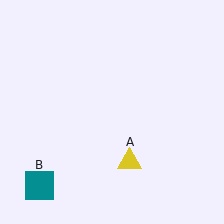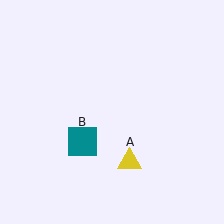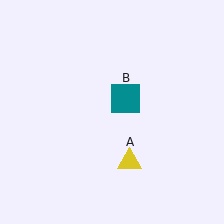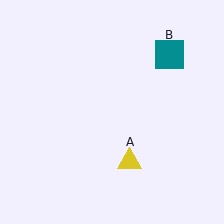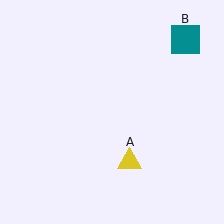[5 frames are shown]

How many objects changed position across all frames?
1 object changed position: teal square (object B).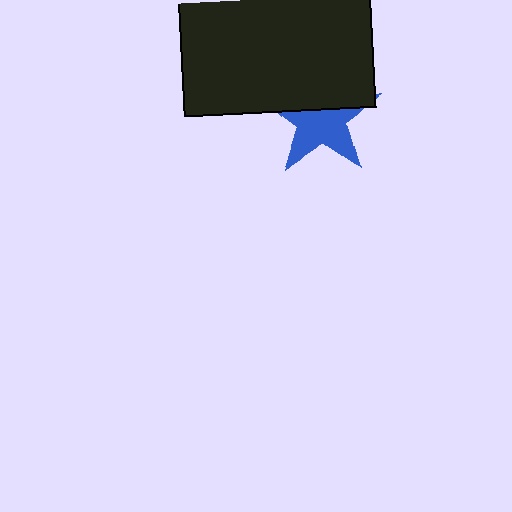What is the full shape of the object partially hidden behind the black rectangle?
The partially hidden object is a blue star.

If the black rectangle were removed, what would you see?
You would see the complete blue star.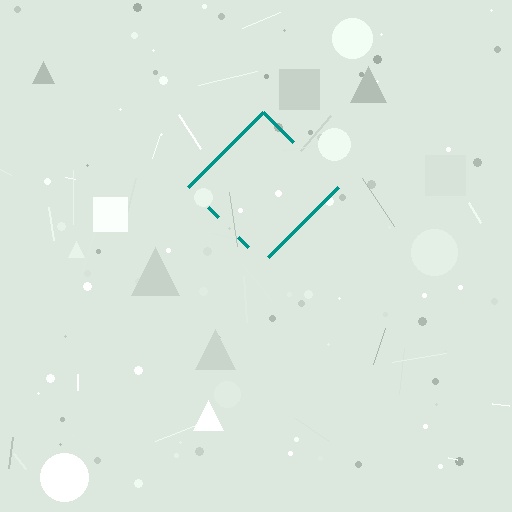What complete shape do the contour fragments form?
The contour fragments form a diamond.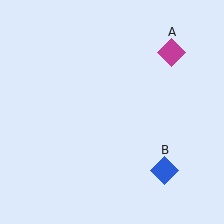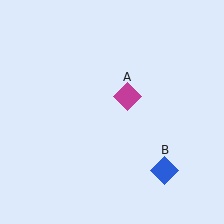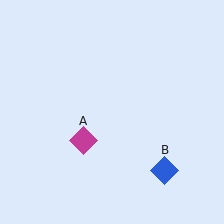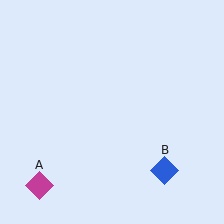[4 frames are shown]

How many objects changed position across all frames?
1 object changed position: magenta diamond (object A).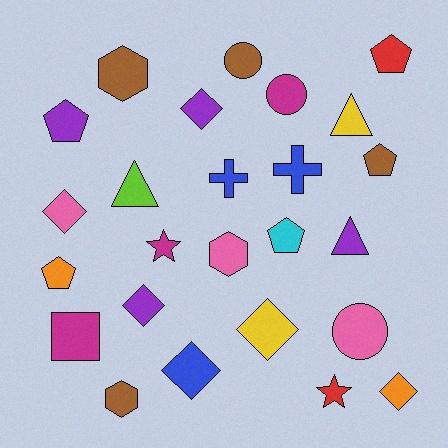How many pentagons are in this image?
There are 5 pentagons.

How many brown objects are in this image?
There are 4 brown objects.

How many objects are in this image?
There are 25 objects.